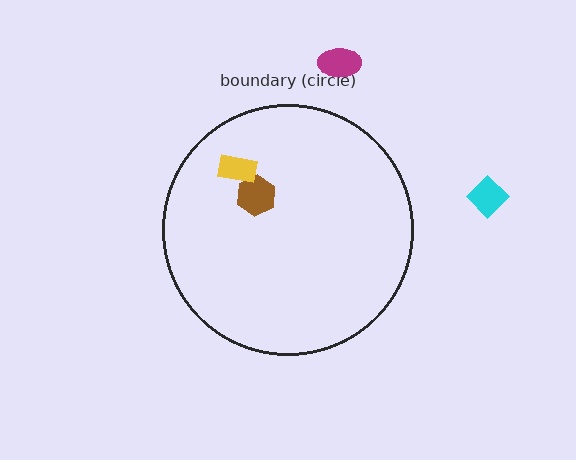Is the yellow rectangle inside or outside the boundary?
Inside.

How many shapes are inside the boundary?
2 inside, 2 outside.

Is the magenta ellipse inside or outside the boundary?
Outside.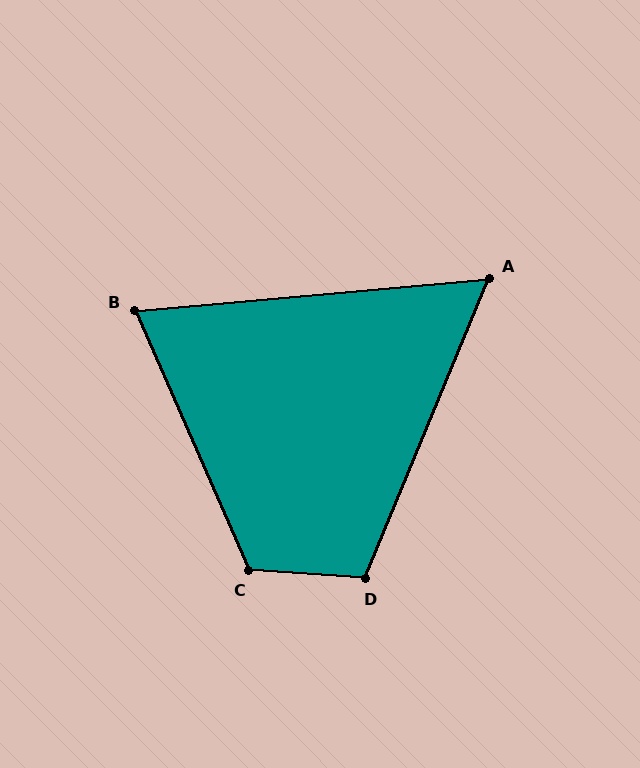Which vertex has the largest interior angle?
C, at approximately 118 degrees.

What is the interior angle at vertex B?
Approximately 72 degrees (acute).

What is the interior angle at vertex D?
Approximately 108 degrees (obtuse).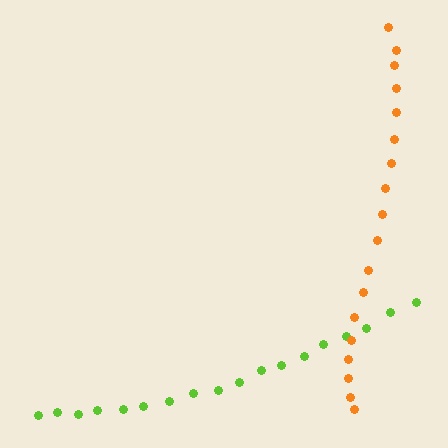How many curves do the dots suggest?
There are 2 distinct paths.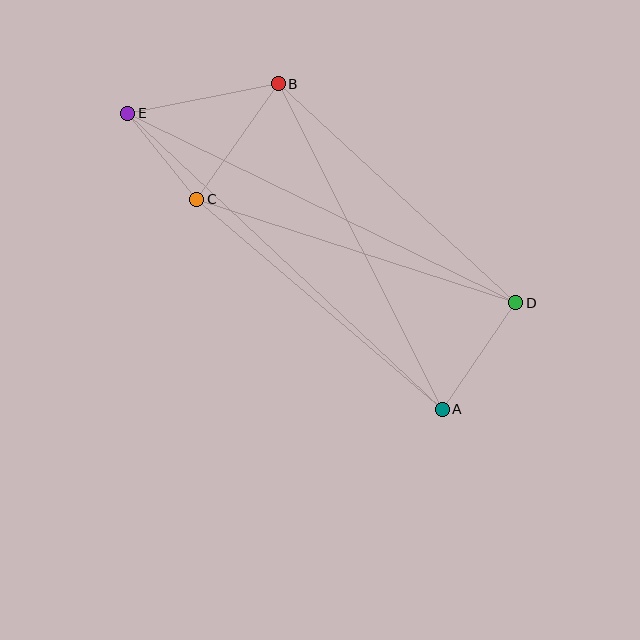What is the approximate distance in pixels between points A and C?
The distance between A and C is approximately 323 pixels.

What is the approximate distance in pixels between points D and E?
The distance between D and E is approximately 432 pixels.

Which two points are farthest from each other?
Points A and E are farthest from each other.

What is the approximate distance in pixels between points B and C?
The distance between B and C is approximately 141 pixels.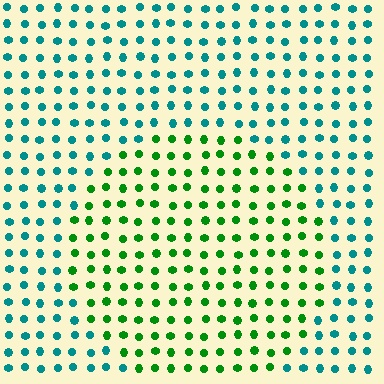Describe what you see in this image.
The image is filled with small teal elements in a uniform arrangement. A circle-shaped region is visible where the elements are tinted to a slightly different hue, forming a subtle color boundary.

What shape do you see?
I see a circle.